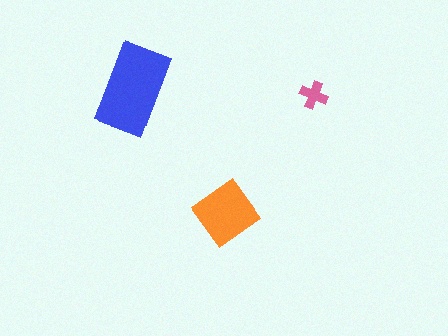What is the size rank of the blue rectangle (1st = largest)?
1st.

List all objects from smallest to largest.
The pink cross, the orange diamond, the blue rectangle.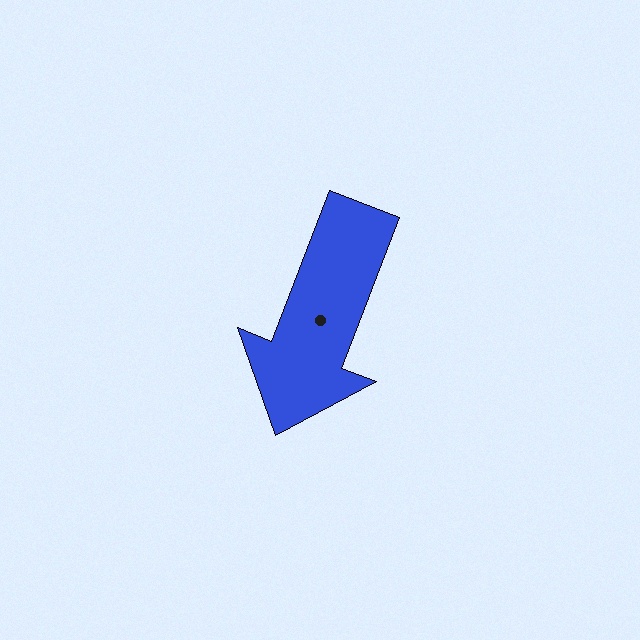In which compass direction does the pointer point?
South.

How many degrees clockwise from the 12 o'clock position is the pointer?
Approximately 201 degrees.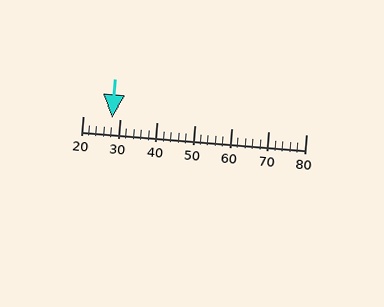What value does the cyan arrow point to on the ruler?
The cyan arrow points to approximately 28.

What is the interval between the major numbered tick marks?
The major tick marks are spaced 10 units apart.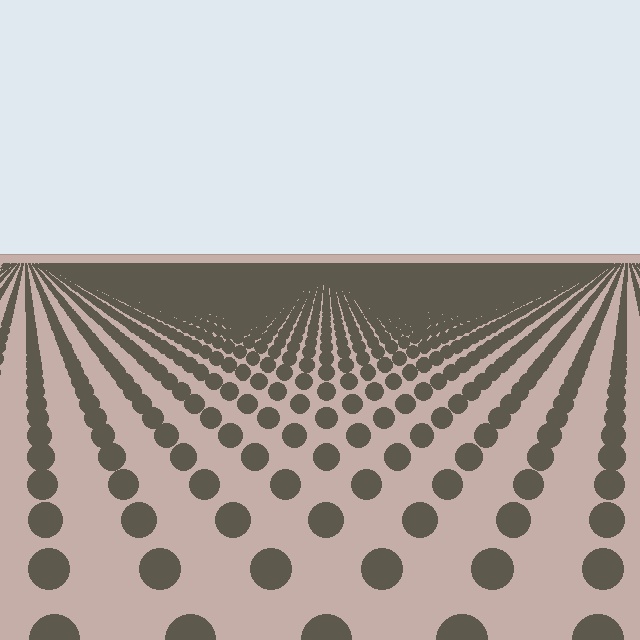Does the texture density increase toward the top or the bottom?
Density increases toward the top.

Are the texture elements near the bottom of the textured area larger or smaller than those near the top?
Larger. Near the bottom, elements are closer to the viewer and appear at a bigger on-screen size.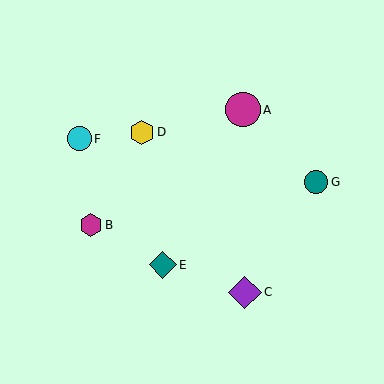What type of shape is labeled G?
Shape G is a teal circle.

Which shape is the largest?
The magenta circle (labeled A) is the largest.